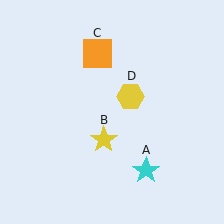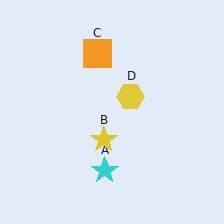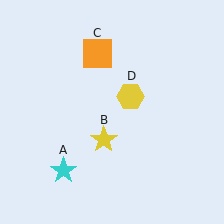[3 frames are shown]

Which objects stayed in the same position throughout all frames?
Yellow star (object B) and orange square (object C) and yellow hexagon (object D) remained stationary.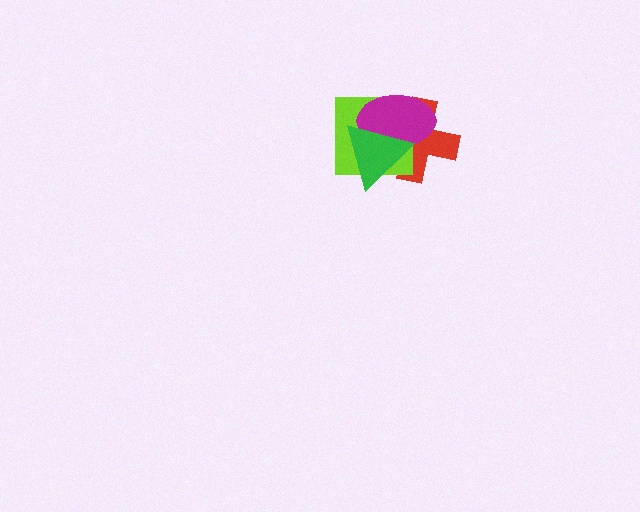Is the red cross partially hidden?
Yes, it is partially covered by another shape.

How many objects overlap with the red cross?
3 objects overlap with the red cross.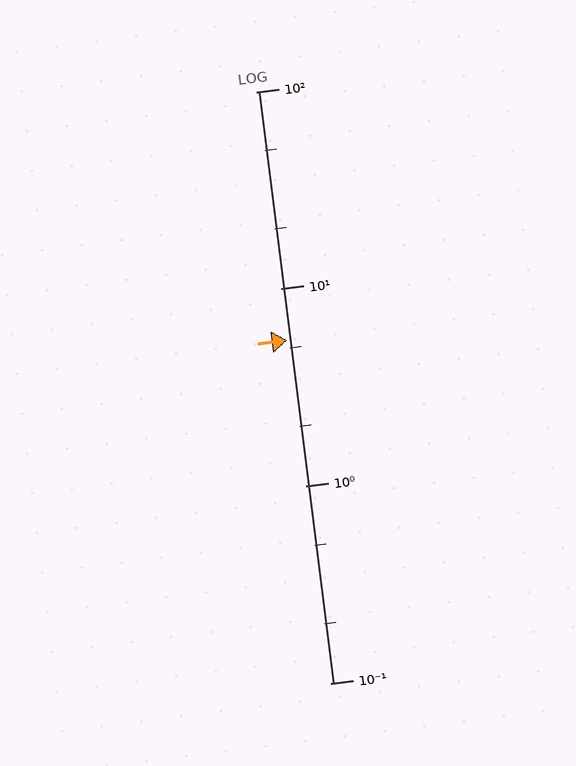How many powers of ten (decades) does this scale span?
The scale spans 3 decades, from 0.1 to 100.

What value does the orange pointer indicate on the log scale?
The pointer indicates approximately 5.5.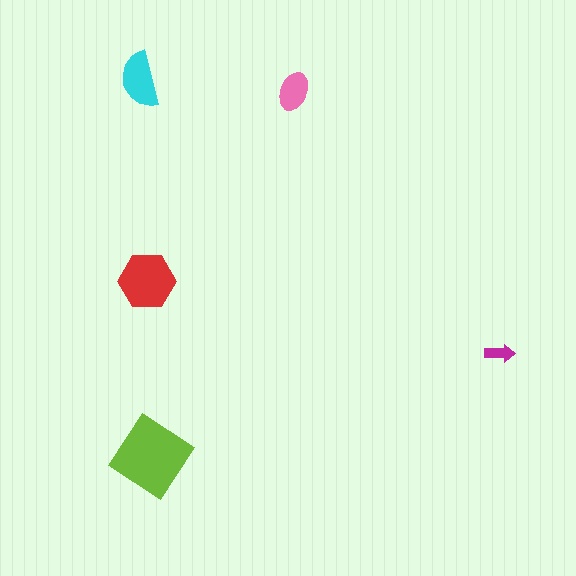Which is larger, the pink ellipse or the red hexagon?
The red hexagon.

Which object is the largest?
The lime diamond.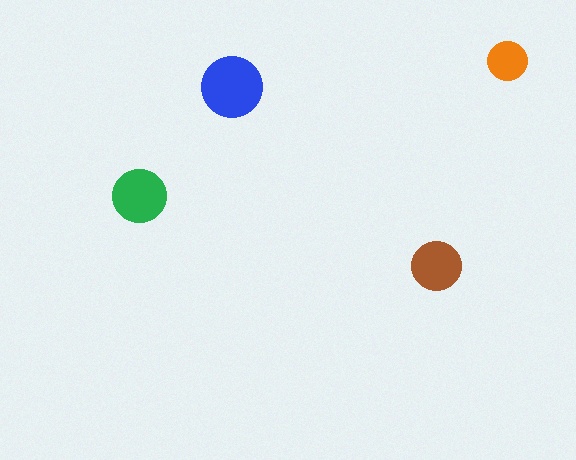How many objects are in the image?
There are 4 objects in the image.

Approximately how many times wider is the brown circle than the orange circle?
About 1.5 times wider.